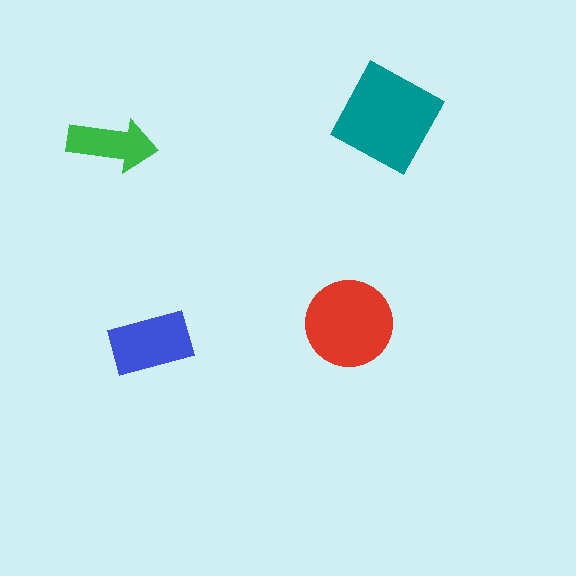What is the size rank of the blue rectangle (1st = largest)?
3rd.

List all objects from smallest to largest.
The green arrow, the blue rectangle, the red circle, the teal diamond.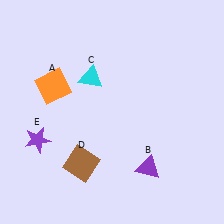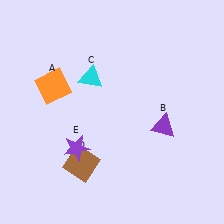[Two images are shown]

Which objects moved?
The objects that moved are: the purple triangle (B), the purple star (E).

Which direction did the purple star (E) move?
The purple star (E) moved right.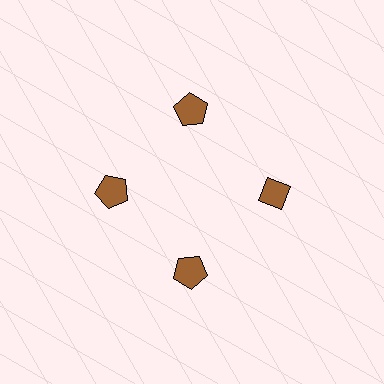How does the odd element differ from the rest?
It has a different shape: diamond instead of pentagon.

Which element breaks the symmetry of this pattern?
The brown diamond at roughly the 3 o'clock position breaks the symmetry. All other shapes are brown pentagons.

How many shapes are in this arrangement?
There are 4 shapes arranged in a ring pattern.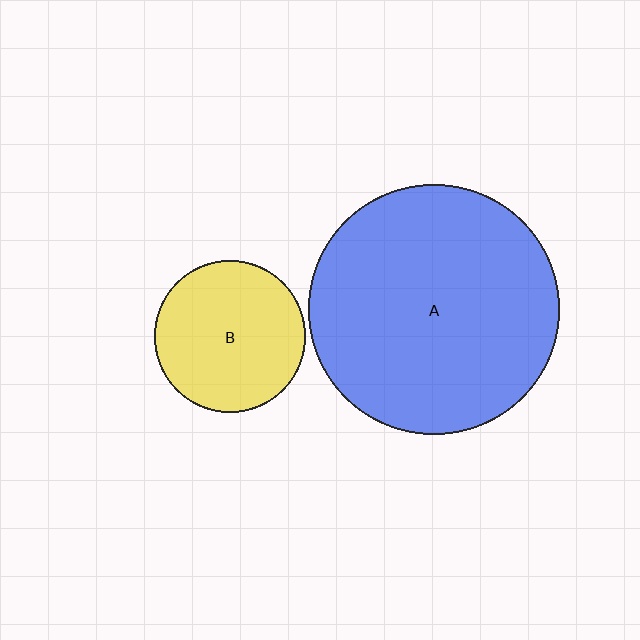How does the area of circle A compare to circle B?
Approximately 2.7 times.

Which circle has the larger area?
Circle A (blue).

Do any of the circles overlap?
No, none of the circles overlap.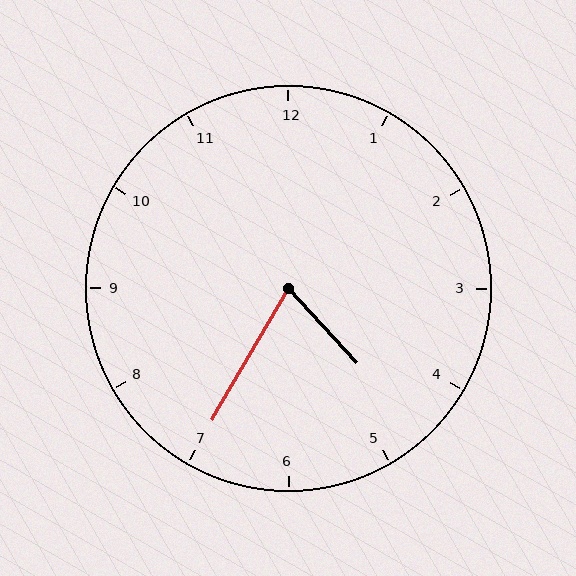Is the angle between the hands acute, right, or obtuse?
It is acute.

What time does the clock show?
4:35.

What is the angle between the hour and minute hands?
Approximately 72 degrees.